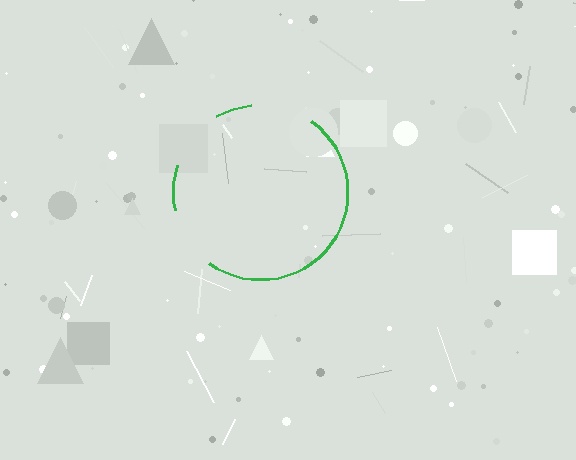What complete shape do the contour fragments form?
The contour fragments form a circle.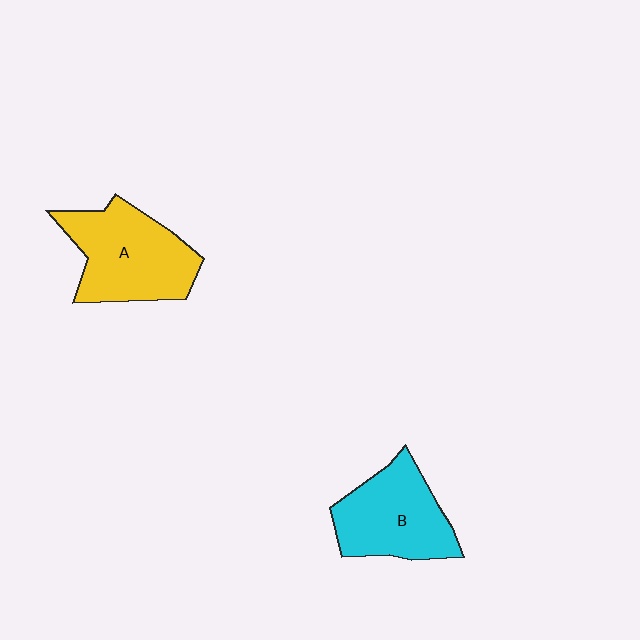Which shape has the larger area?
Shape A (yellow).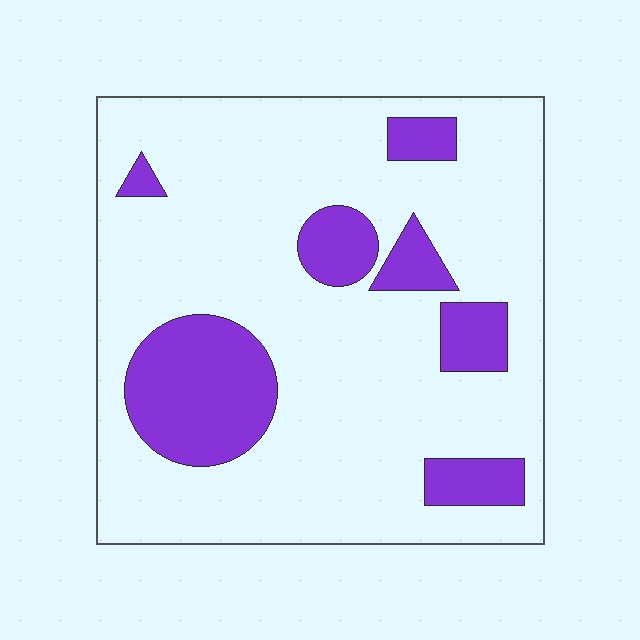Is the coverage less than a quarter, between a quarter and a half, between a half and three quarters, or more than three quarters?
Less than a quarter.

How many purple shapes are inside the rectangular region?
7.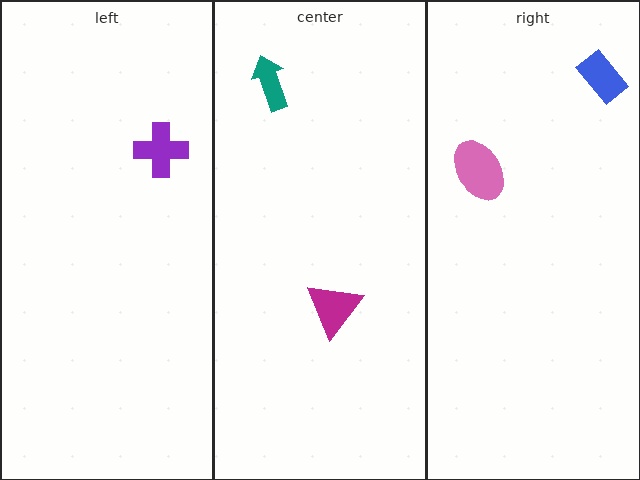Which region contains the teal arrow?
The center region.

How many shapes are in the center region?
2.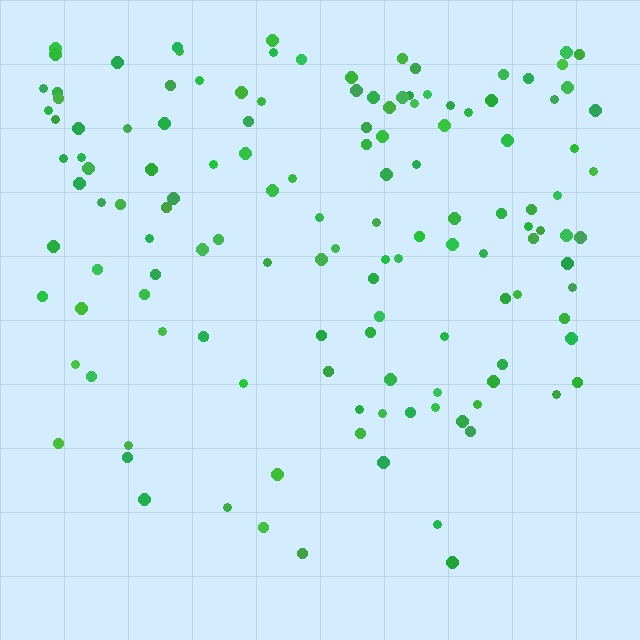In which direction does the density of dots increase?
From bottom to top, with the top side densest.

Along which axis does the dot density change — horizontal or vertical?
Vertical.